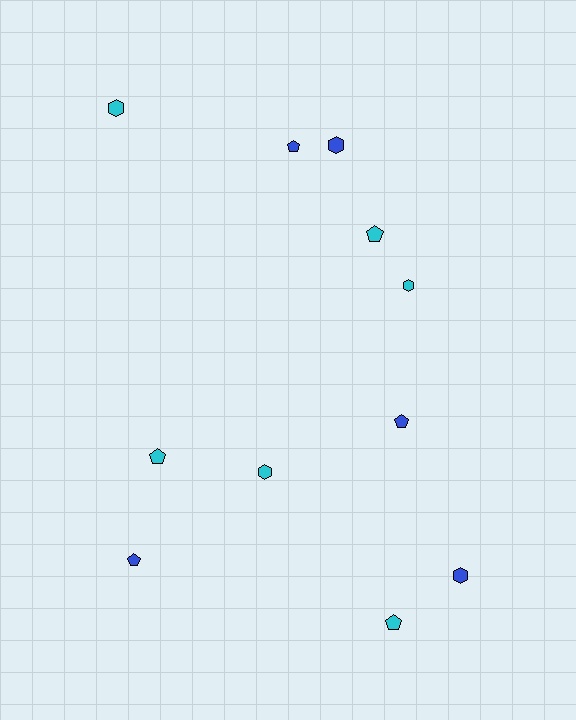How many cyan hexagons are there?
There are 3 cyan hexagons.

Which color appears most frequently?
Cyan, with 6 objects.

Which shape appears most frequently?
Pentagon, with 6 objects.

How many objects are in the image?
There are 11 objects.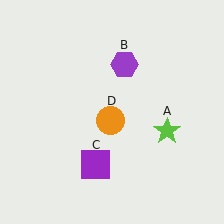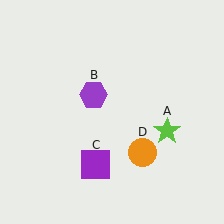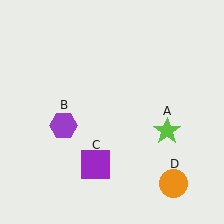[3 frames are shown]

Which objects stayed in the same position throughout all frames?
Lime star (object A) and purple square (object C) remained stationary.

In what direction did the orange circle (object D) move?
The orange circle (object D) moved down and to the right.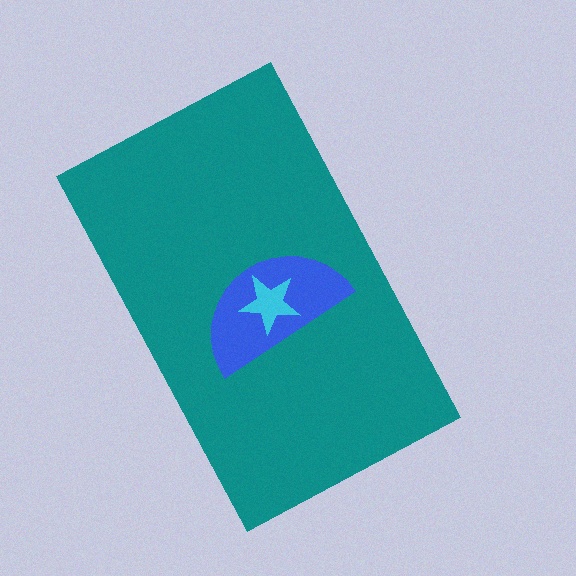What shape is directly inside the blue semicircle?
The cyan star.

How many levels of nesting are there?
3.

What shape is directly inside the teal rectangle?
The blue semicircle.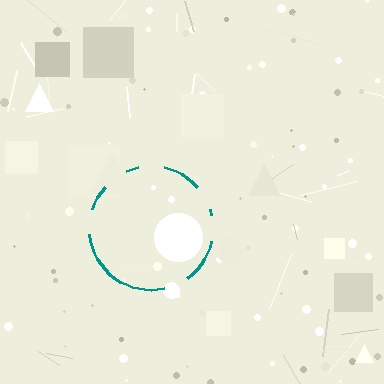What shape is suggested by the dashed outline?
The dashed outline suggests a circle.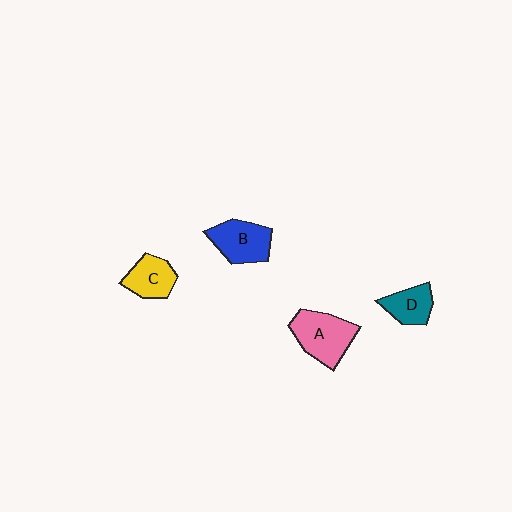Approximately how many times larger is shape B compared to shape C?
Approximately 1.3 times.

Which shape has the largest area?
Shape A (pink).